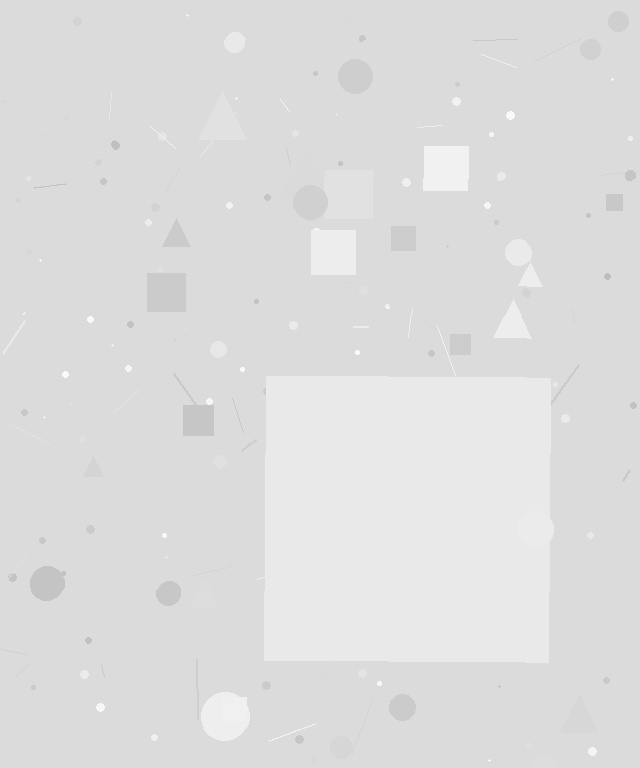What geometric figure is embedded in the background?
A square is embedded in the background.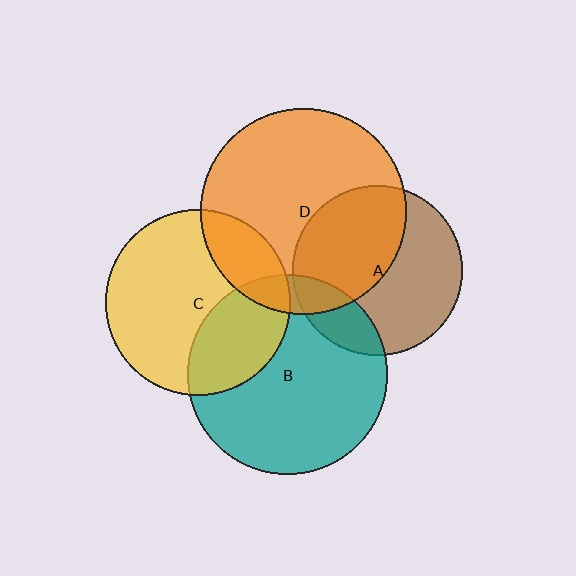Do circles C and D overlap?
Yes.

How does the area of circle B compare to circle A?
Approximately 1.4 times.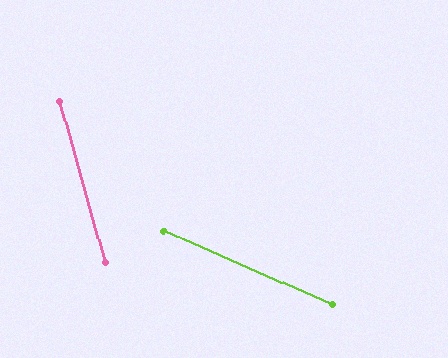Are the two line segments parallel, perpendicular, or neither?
Neither parallel nor perpendicular — they differ by about 50°.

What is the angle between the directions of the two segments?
Approximately 50 degrees.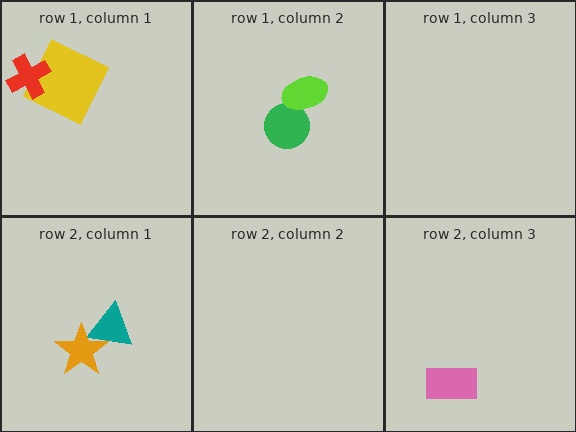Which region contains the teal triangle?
The row 2, column 1 region.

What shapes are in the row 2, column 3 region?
The pink rectangle.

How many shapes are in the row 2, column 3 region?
1.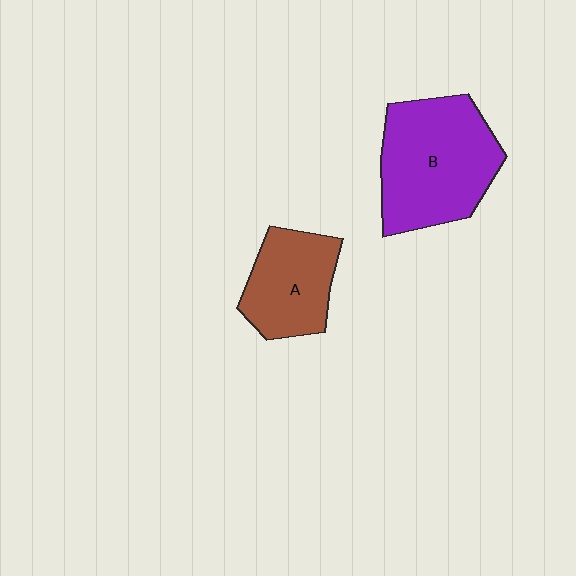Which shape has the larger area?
Shape B (purple).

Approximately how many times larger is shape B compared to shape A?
Approximately 1.6 times.